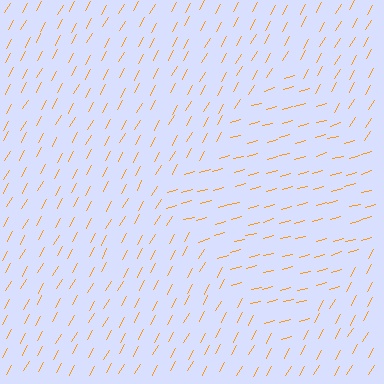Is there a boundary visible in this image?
Yes, there is a texture boundary formed by a change in line orientation.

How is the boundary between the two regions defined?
The boundary is defined purely by a change in line orientation (approximately 45 degrees difference). All lines are the same color and thickness.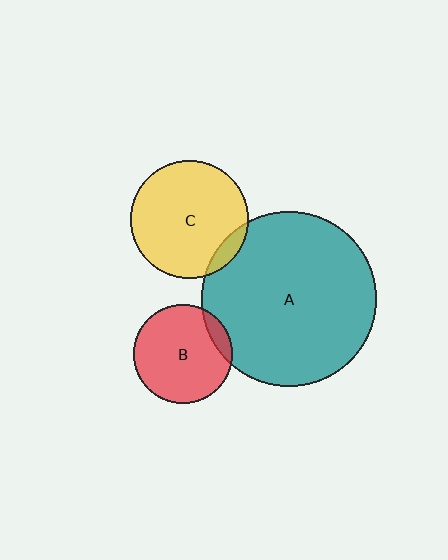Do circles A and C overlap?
Yes.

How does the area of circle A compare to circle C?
Approximately 2.2 times.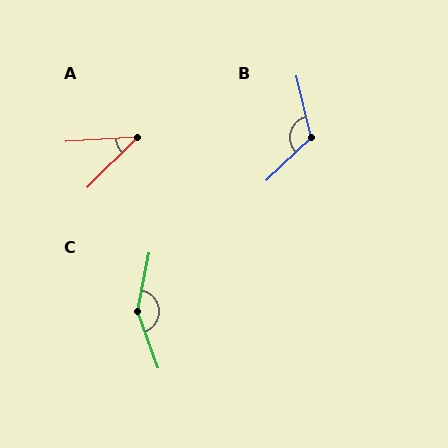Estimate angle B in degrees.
Approximately 120 degrees.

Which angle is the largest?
C, at approximately 149 degrees.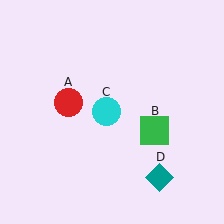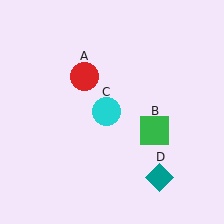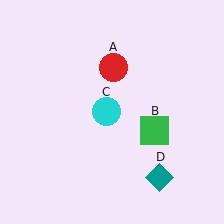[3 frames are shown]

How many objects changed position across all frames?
1 object changed position: red circle (object A).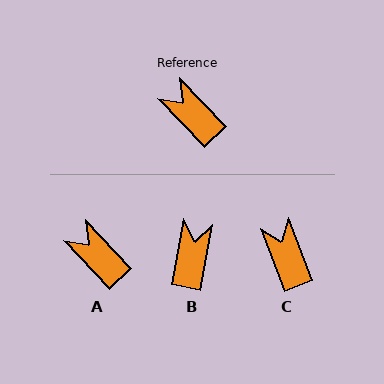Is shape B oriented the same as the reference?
No, it is off by about 54 degrees.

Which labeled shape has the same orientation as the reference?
A.